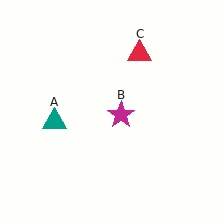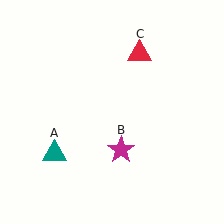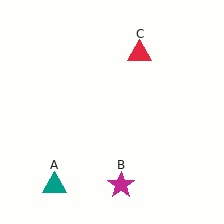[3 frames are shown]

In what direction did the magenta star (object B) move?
The magenta star (object B) moved down.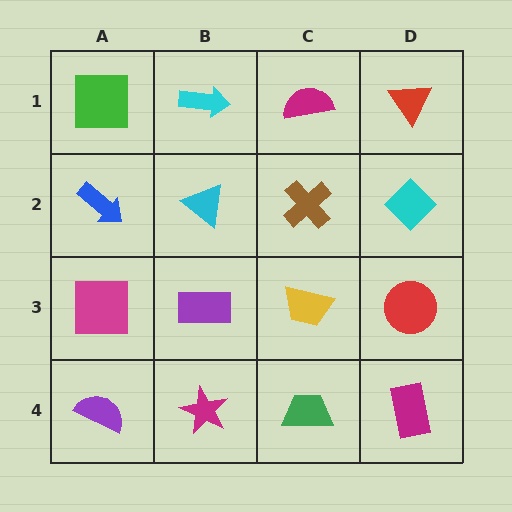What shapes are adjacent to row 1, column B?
A cyan triangle (row 2, column B), a green square (row 1, column A), a magenta semicircle (row 1, column C).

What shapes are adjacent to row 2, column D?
A red triangle (row 1, column D), a red circle (row 3, column D), a brown cross (row 2, column C).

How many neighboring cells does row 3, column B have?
4.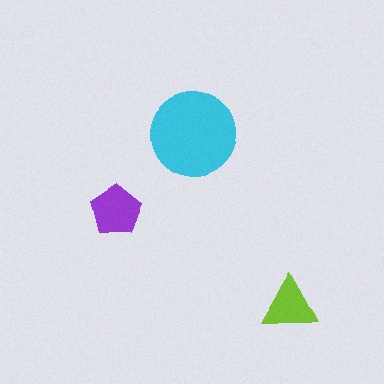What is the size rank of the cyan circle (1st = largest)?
1st.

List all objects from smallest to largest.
The lime triangle, the purple pentagon, the cyan circle.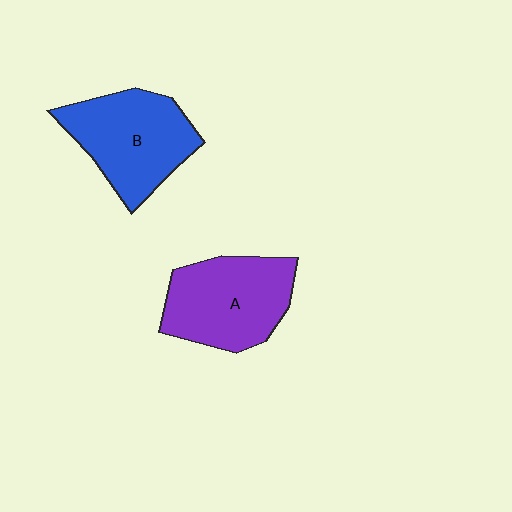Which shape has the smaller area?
Shape A (purple).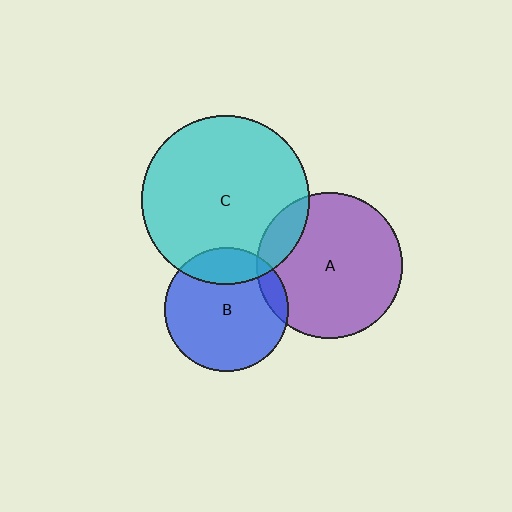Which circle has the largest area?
Circle C (cyan).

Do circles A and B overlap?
Yes.